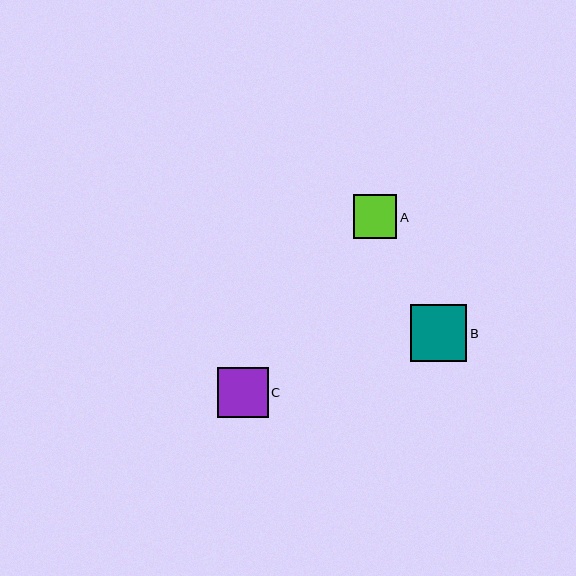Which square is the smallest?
Square A is the smallest with a size of approximately 43 pixels.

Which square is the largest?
Square B is the largest with a size of approximately 57 pixels.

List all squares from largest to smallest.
From largest to smallest: B, C, A.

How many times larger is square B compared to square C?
Square B is approximately 1.1 times the size of square C.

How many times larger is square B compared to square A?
Square B is approximately 1.3 times the size of square A.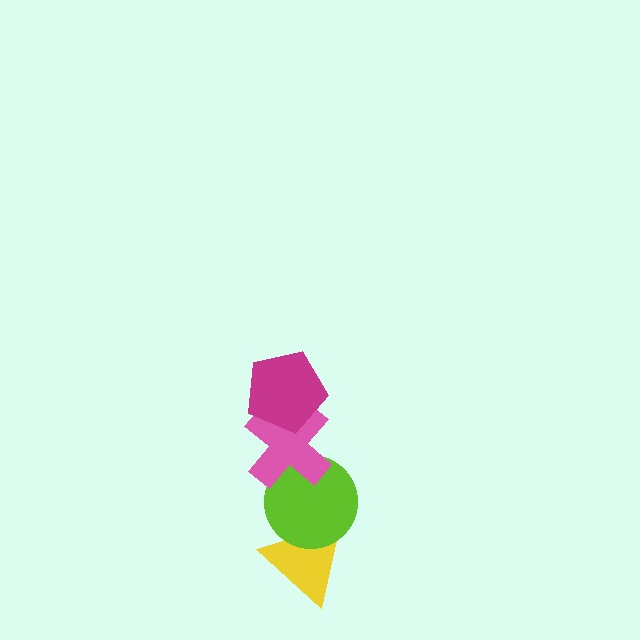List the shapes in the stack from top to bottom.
From top to bottom: the magenta pentagon, the pink cross, the lime circle, the yellow triangle.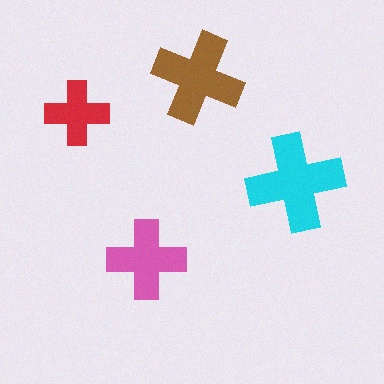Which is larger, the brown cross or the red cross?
The brown one.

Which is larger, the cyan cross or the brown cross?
The cyan one.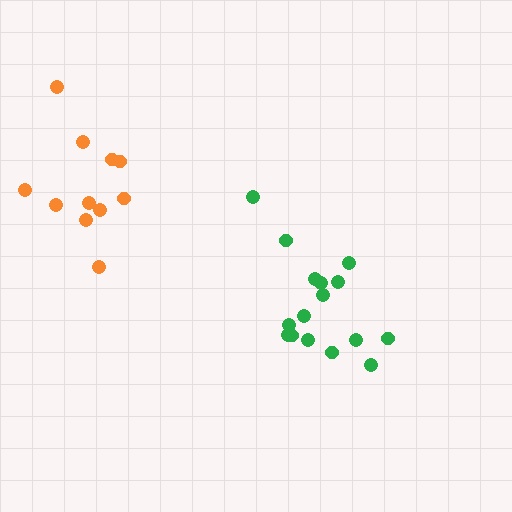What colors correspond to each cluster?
The clusters are colored: orange, green.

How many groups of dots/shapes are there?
There are 2 groups.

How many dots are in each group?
Group 1: 11 dots, Group 2: 16 dots (27 total).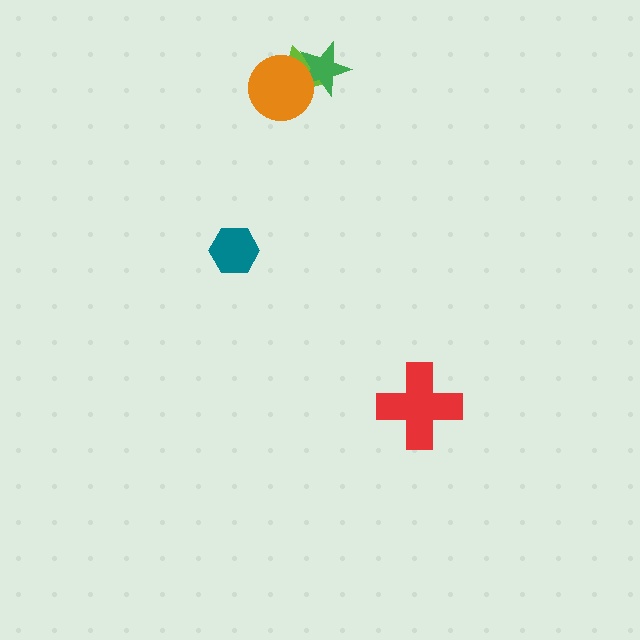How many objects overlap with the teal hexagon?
0 objects overlap with the teal hexagon.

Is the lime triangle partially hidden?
Yes, it is partially covered by another shape.